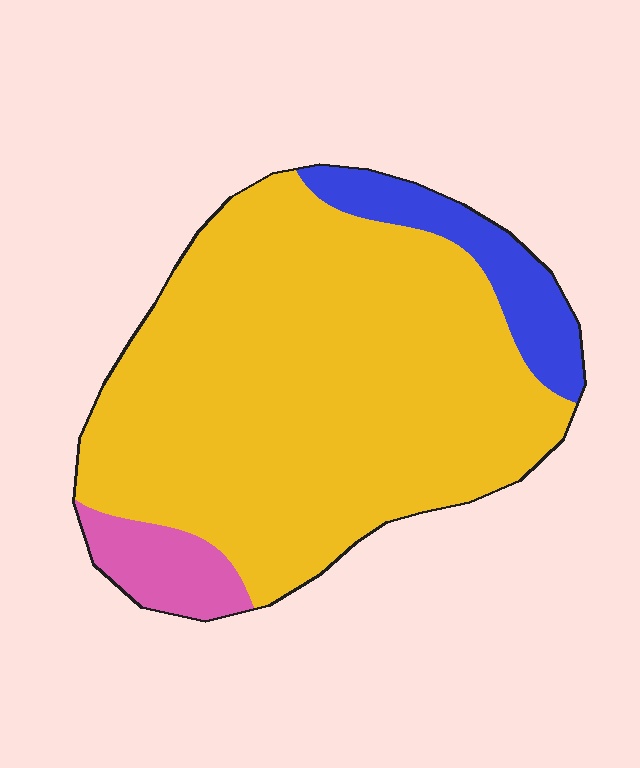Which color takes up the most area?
Yellow, at roughly 80%.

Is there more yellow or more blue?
Yellow.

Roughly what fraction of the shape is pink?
Pink takes up about one tenth (1/10) of the shape.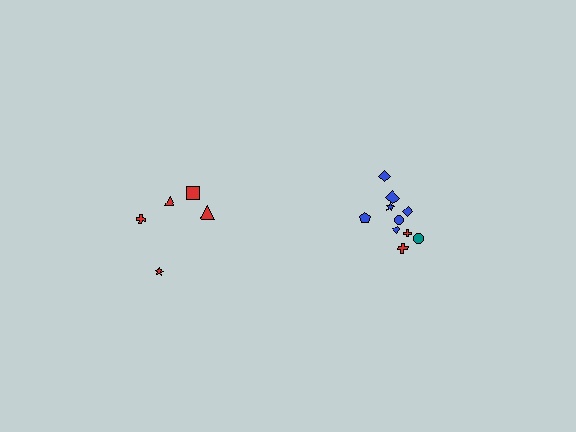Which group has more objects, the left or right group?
The right group.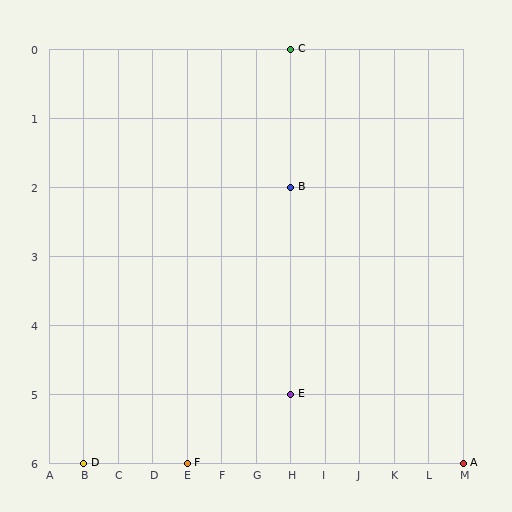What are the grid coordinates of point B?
Point B is at grid coordinates (H, 2).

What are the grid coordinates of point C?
Point C is at grid coordinates (H, 0).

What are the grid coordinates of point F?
Point F is at grid coordinates (E, 6).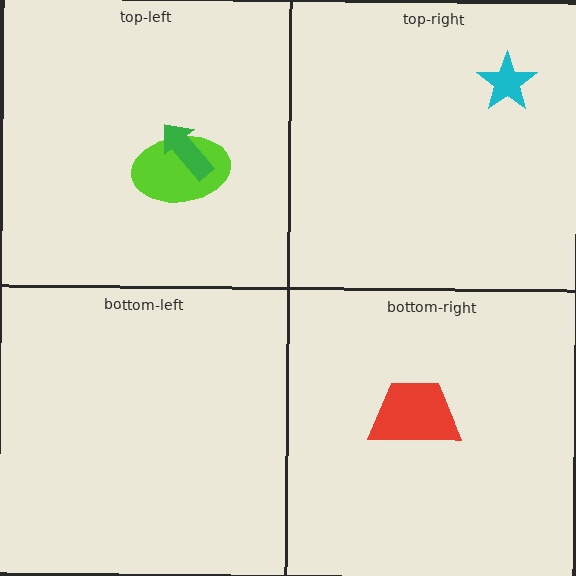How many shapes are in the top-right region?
1.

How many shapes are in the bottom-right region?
1.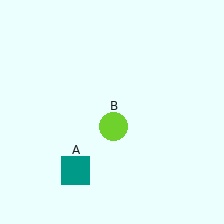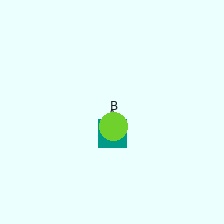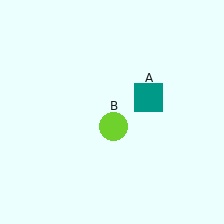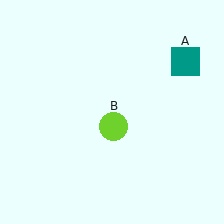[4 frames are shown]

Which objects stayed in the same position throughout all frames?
Lime circle (object B) remained stationary.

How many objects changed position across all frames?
1 object changed position: teal square (object A).